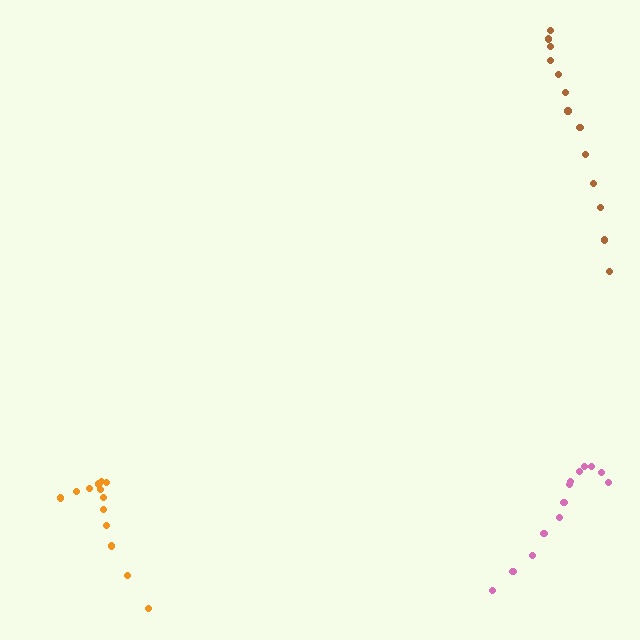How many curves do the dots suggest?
There are 3 distinct paths.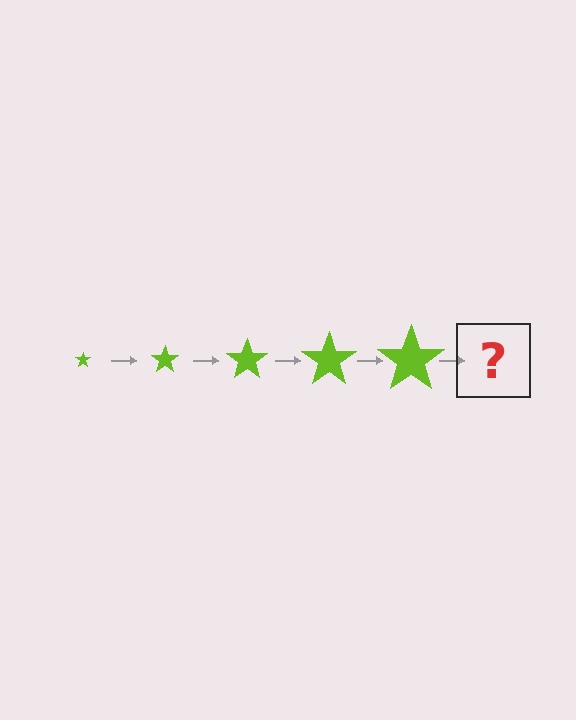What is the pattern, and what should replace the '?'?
The pattern is that the star gets progressively larger each step. The '?' should be a lime star, larger than the previous one.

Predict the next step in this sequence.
The next step is a lime star, larger than the previous one.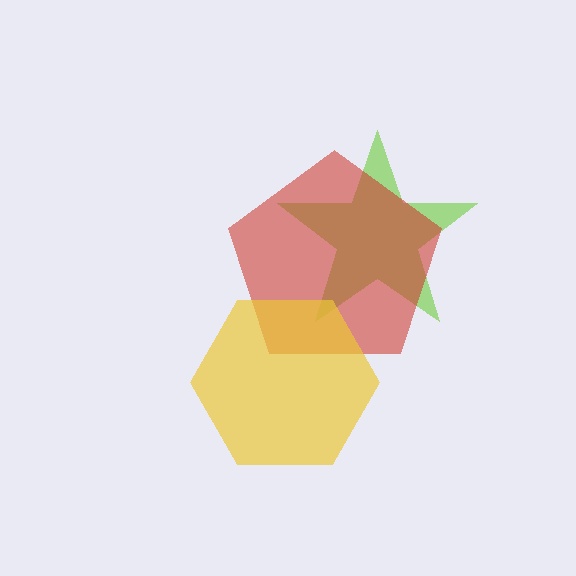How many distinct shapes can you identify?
There are 3 distinct shapes: a lime star, a red pentagon, a yellow hexagon.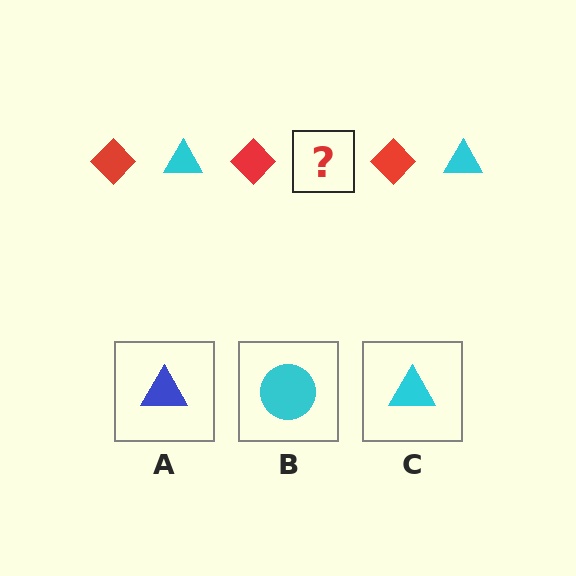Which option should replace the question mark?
Option C.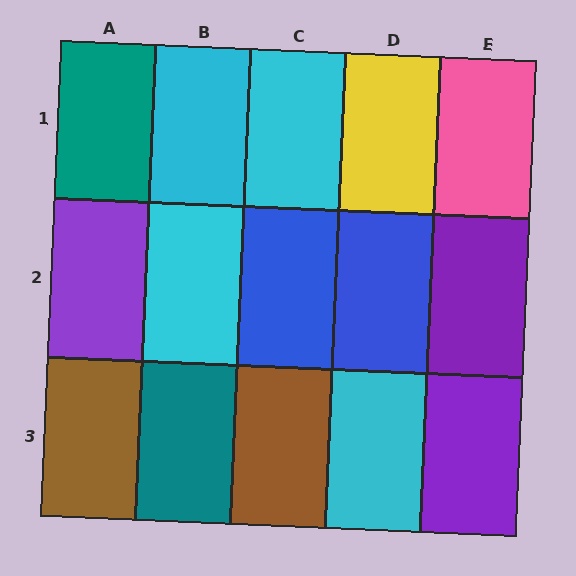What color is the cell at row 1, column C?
Cyan.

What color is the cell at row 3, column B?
Teal.